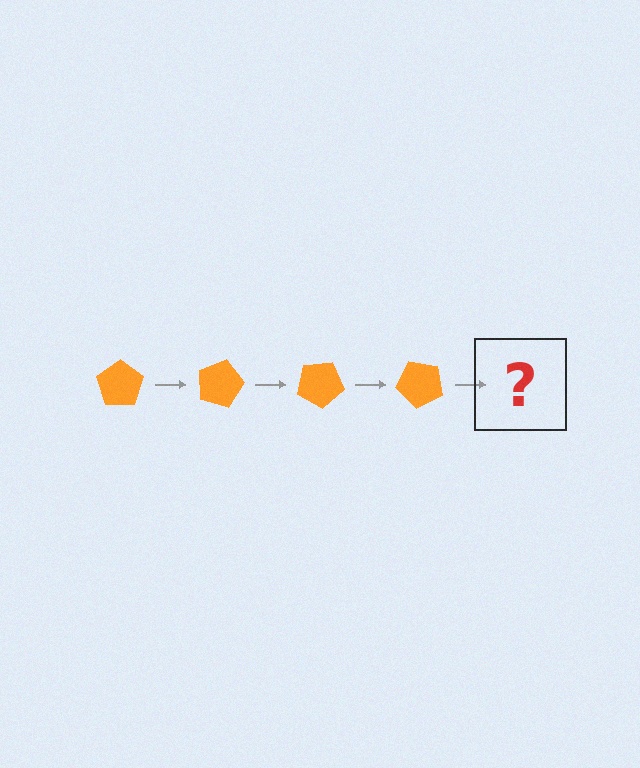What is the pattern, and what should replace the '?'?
The pattern is that the pentagon rotates 15 degrees each step. The '?' should be an orange pentagon rotated 60 degrees.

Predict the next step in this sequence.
The next step is an orange pentagon rotated 60 degrees.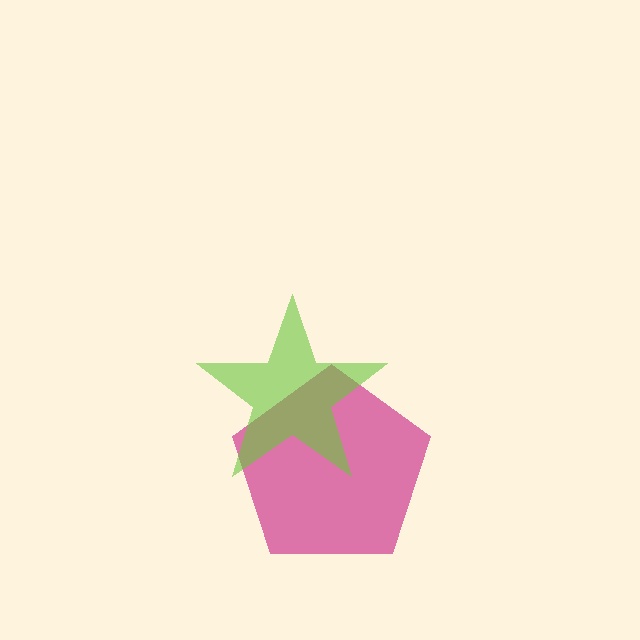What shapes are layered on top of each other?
The layered shapes are: a magenta pentagon, a lime star.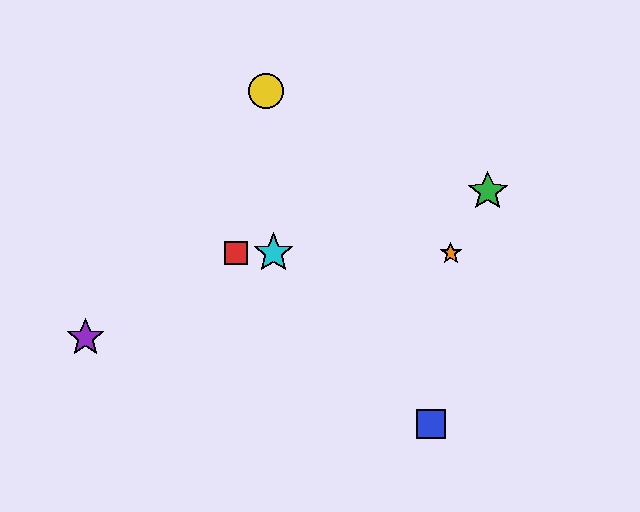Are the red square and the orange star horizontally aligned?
Yes, both are at y≈253.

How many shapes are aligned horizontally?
3 shapes (the red square, the orange star, the cyan star) are aligned horizontally.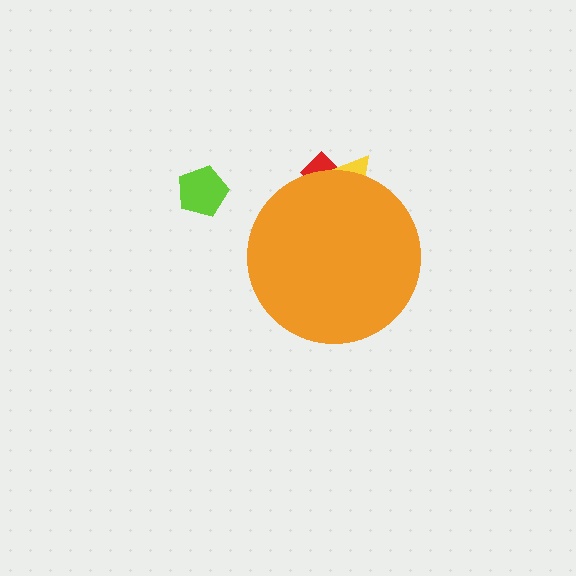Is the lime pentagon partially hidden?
No, the lime pentagon is fully visible.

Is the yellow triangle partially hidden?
Yes, the yellow triangle is partially hidden behind the orange circle.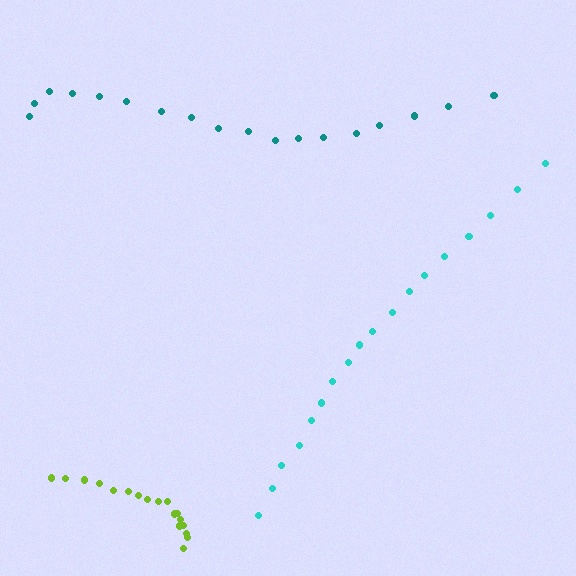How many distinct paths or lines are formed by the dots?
There are 3 distinct paths.